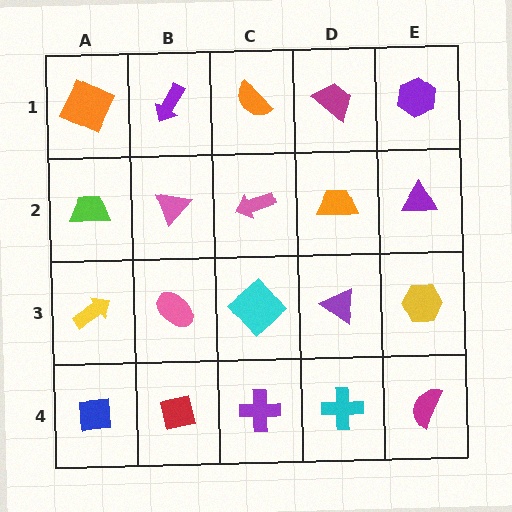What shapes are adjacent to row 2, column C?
An orange semicircle (row 1, column C), a cyan diamond (row 3, column C), a pink triangle (row 2, column B), an orange trapezoid (row 2, column D).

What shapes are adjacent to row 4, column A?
A yellow arrow (row 3, column A), a red square (row 4, column B).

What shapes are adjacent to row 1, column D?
An orange trapezoid (row 2, column D), an orange semicircle (row 1, column C), a purple hexagon (row 1, column E).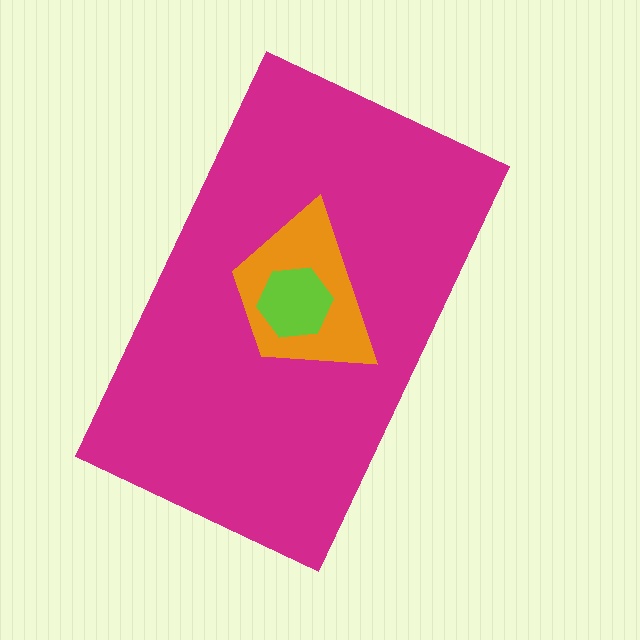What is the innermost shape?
The lime hexagon.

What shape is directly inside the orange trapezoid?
The lime hexagon.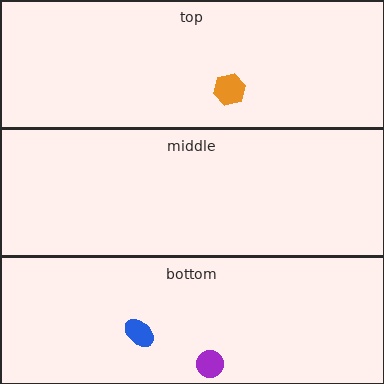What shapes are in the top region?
The orange hexagon.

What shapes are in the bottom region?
The blue ellipse, the purple circle.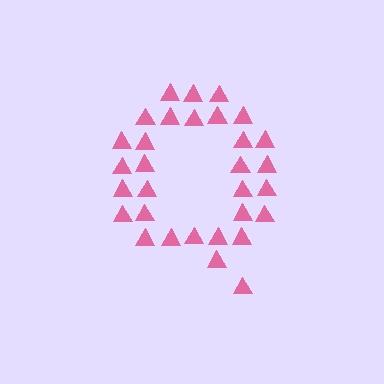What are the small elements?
The small elements are triangles.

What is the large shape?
The large shape is the letter Q.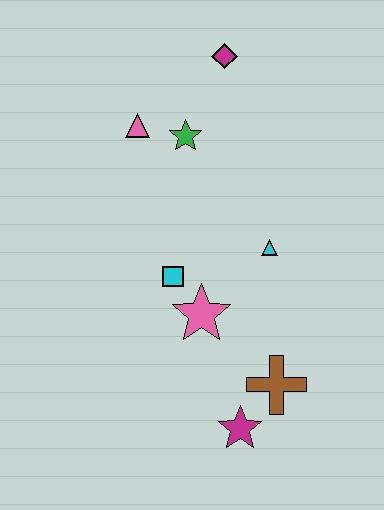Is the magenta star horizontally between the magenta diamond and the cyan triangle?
Yes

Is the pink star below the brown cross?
No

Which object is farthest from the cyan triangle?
The magenta diamond is farthest from the cyan triangle.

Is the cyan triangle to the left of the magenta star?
No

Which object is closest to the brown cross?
The magenta star is closest to the brown cross.